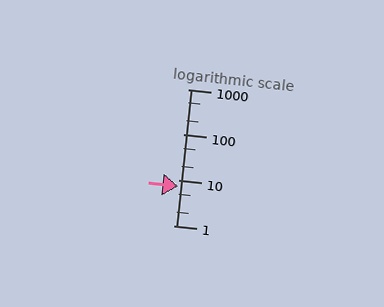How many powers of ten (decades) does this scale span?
The scale spans 3 decades, from 1 to 1000.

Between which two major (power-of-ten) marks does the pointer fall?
The pointer is between 1 and 10.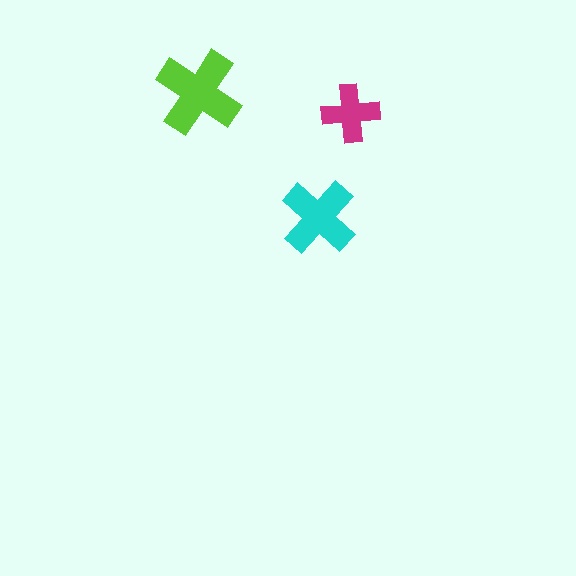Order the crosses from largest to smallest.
the lime one, the cyan one, the magenta one.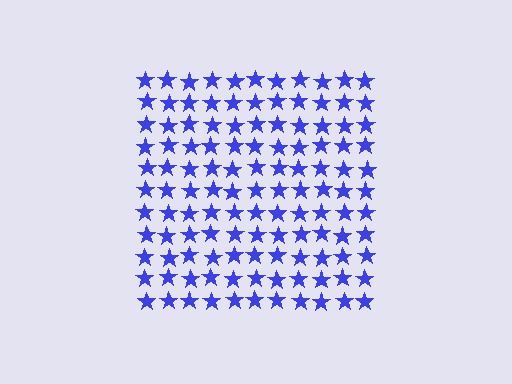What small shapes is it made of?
It is made of small stars.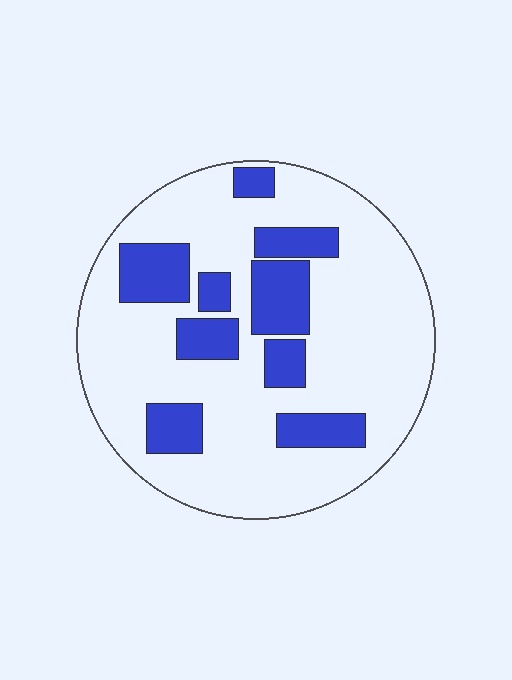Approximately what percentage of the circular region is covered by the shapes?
Approximately 25%.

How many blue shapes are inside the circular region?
9.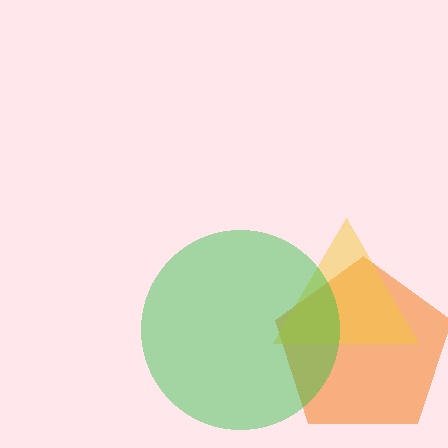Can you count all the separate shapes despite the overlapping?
Yes, there are 3 separate shapes.